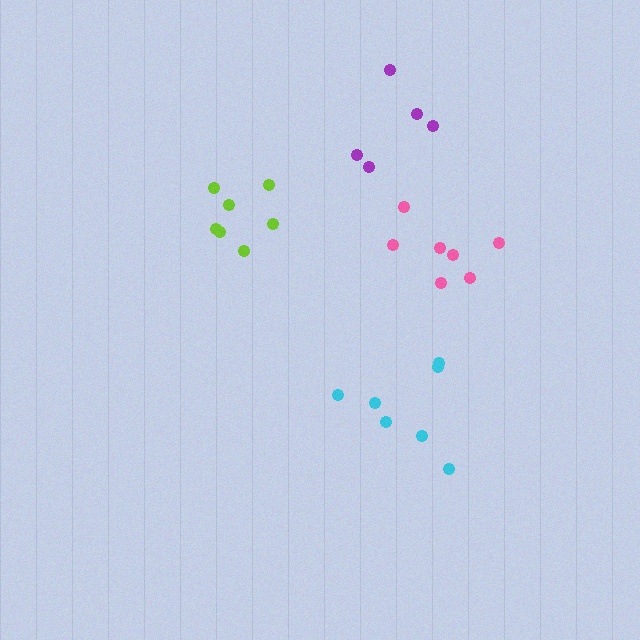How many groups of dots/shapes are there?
There are 4 groups.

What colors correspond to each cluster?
The clusters are colored: lime, cyan, purple, pink.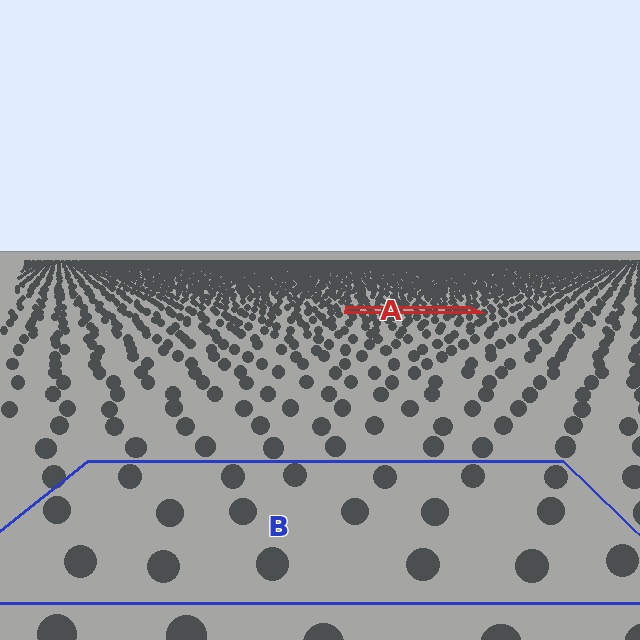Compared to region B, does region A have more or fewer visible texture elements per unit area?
Region A has more texture elements per unit area — they are packed more densely because it is farther away.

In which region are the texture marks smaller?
The texture marks are smaller in region A, because it is farther away.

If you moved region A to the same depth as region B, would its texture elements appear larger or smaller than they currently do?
They would appear larger. At a closer depth, the same texture elements are projected at a bigger on-screen size.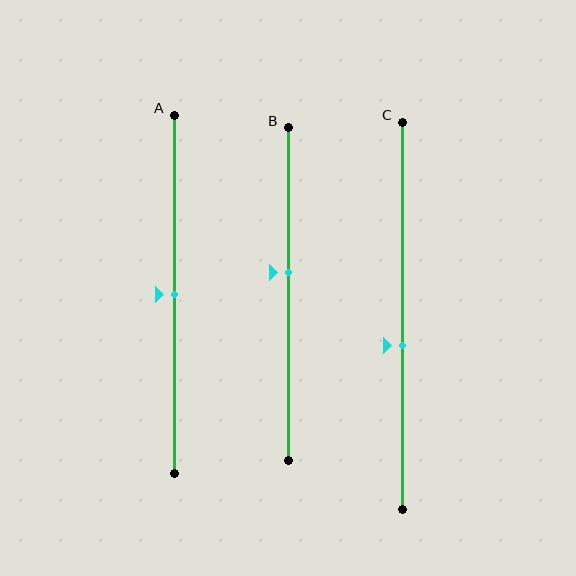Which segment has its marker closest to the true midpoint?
Segment A has its marker closest to the true midpoint.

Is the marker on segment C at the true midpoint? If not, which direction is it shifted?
No, the marker on segment C is shifted downward by about 8% of the segment length.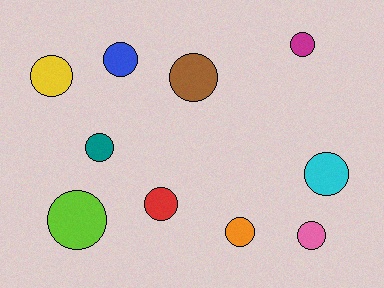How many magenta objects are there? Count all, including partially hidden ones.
There is 1 magenta object.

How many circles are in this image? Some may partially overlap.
There are 10 circles.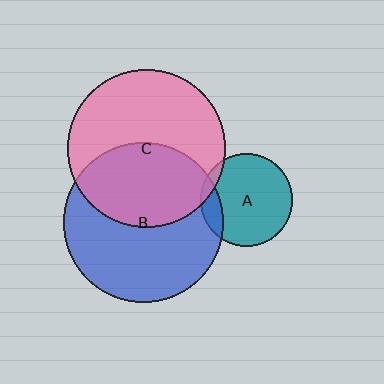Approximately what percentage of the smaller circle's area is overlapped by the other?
Approximately 5%.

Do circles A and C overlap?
Yes.